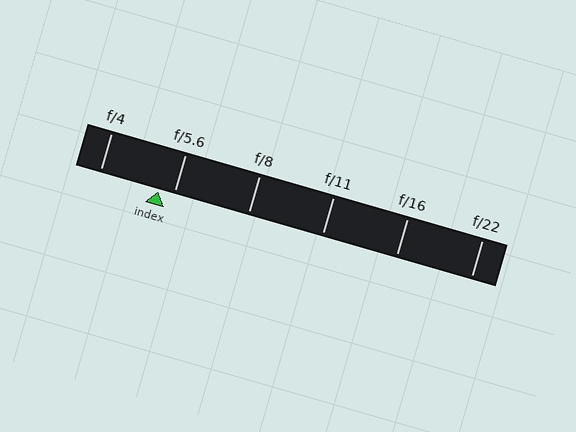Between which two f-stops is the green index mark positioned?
The index mark is between f/4 and f/5.6.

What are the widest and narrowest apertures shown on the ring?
The widest aperture shown is f/4 and the narrowest is f/22.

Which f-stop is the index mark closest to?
The index mark is closest to f/5.6.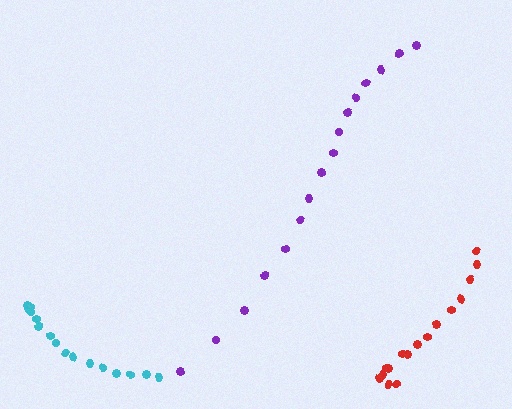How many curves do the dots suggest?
There are 3 distinct paths.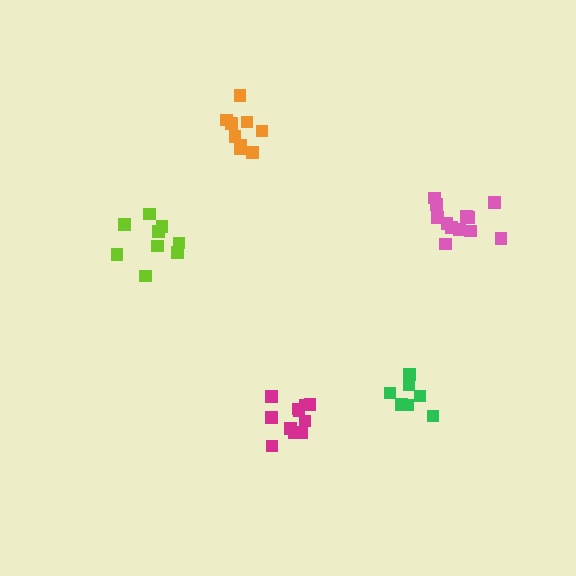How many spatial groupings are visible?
There are 5 spatial groupings.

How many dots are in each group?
Group 1: 11 dots, Group 2: 9 dots, Group 3: 12 dots, Group 4: 9 dots, Group 5: 7 dots (48 total).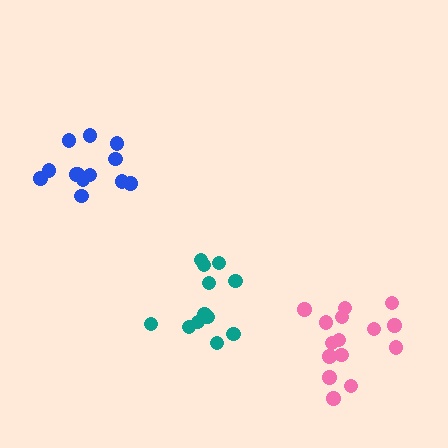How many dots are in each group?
Group 1: 15 dots, Group 2: 12 dots, Group 3: 13 dots (40 total).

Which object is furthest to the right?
The pink cluster is rightmost.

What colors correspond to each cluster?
The clusters are colored: pink, teal, blue.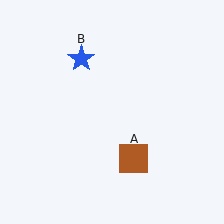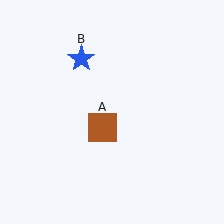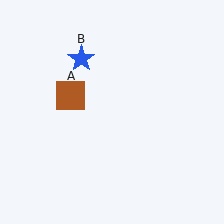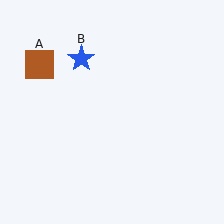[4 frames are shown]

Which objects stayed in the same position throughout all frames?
Blue star (object B) remained stationary.